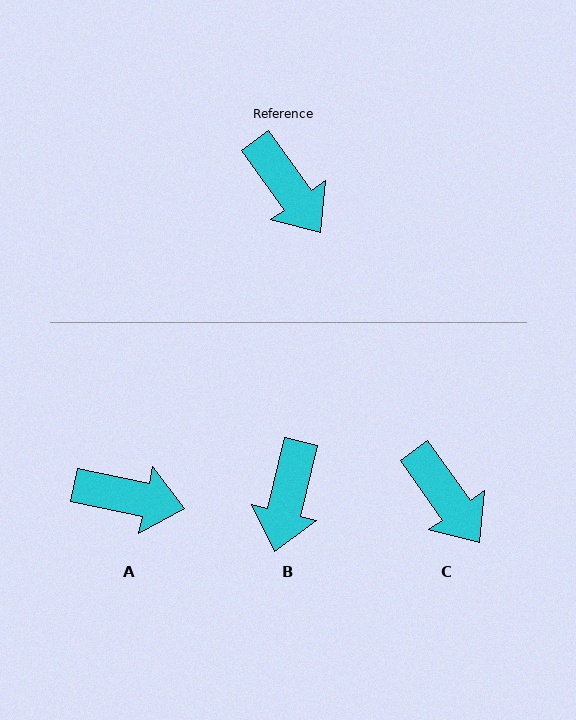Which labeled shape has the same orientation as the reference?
C.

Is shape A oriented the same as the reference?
No, it is off by about 43 degrees.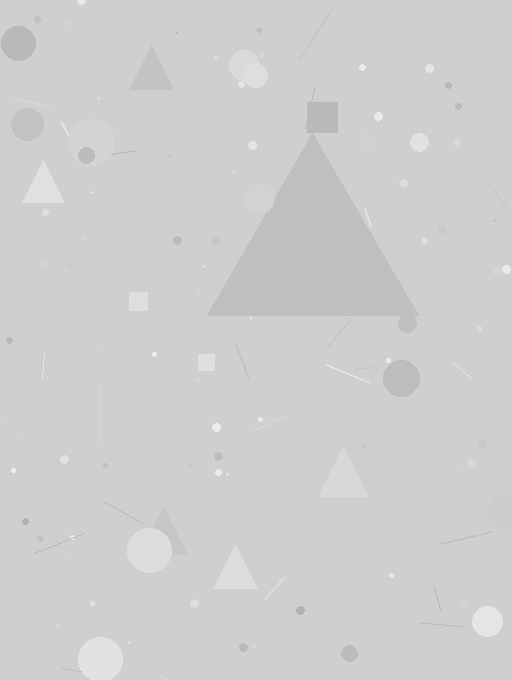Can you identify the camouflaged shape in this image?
The camouflaged shape is a triangle.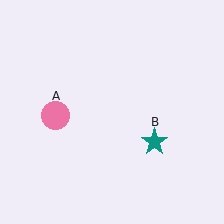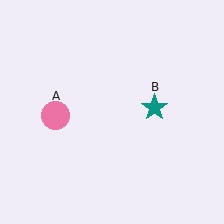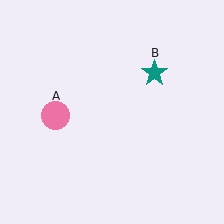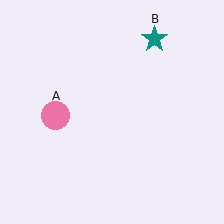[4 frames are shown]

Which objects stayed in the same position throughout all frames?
Pink circle (object A) remained stationary.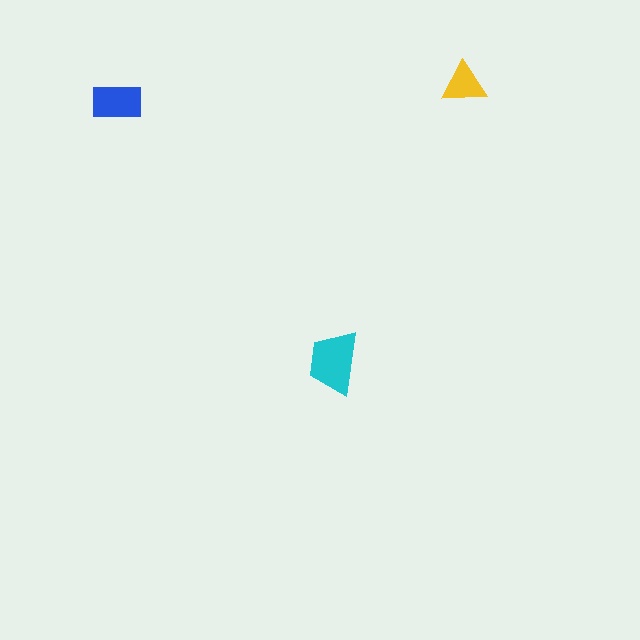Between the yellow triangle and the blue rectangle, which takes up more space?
The blue rectangle.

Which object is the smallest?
The yellow triangle.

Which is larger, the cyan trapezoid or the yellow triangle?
The cyan trapezoid.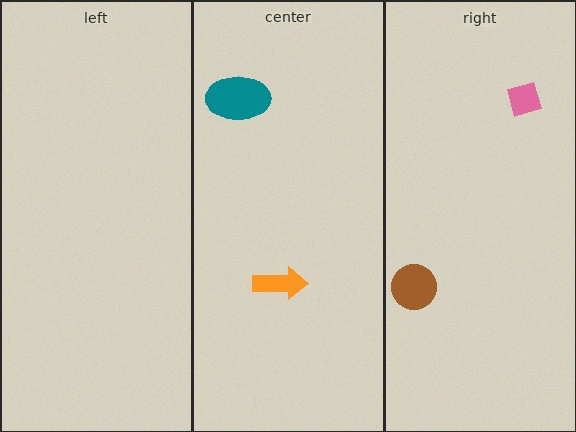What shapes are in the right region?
The brown circle, the pink diamond.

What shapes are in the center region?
The orange arrow, the teal ellipse.